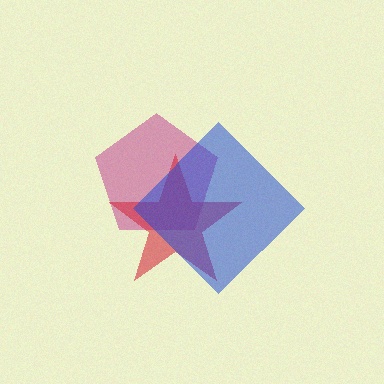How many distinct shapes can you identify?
There are 3 distinct shapes: a magenta pentagon, a red star, a blue diamond.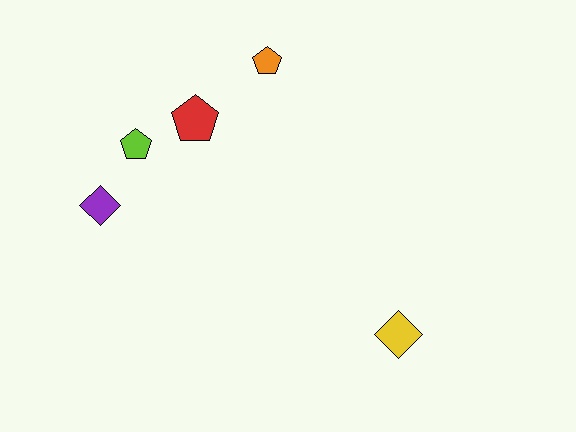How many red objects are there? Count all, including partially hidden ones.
There is 1 red object.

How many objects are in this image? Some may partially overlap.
There are 5 objects.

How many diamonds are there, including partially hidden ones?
There are 2 diamonds.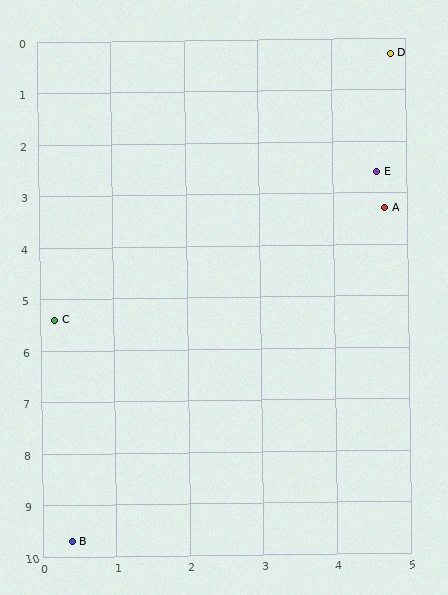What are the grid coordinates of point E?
Point E is at approximately (4.6, 2.6).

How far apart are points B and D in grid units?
Points B and D are about 10.4 grid units apart.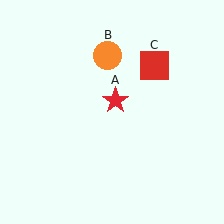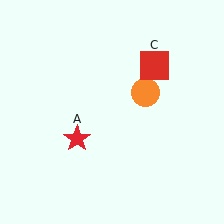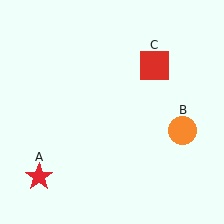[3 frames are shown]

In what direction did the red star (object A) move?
The red star (object A) moved down and to the left.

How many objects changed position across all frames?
2 objects changed position: red star (object A), orange circle (object B).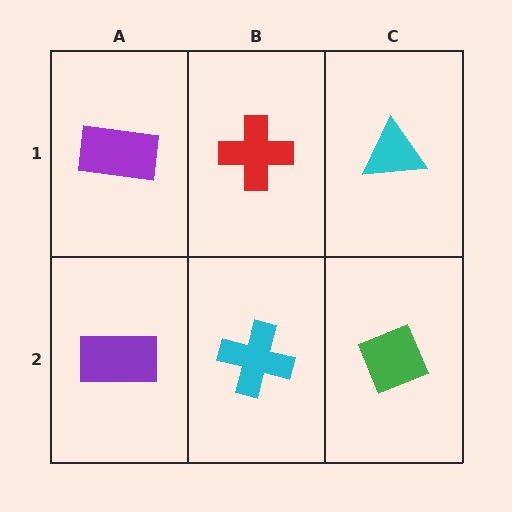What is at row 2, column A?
A purple rectangle.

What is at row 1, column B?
A red cross.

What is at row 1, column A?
A purple rectangle.